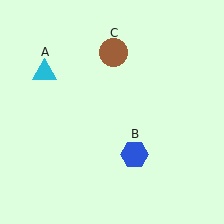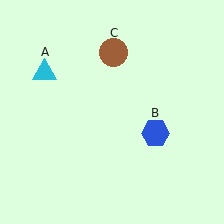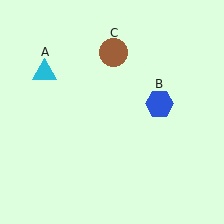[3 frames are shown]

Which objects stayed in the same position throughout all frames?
Cyan triangle (object A) and brown circle (object C) remained stationary.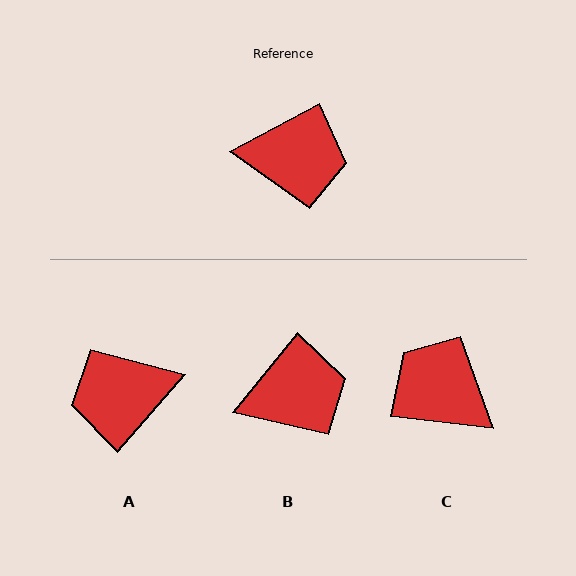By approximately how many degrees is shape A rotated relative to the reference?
Approximately 159 degrees clockwise.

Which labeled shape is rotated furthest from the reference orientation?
A, about 159 degrees away.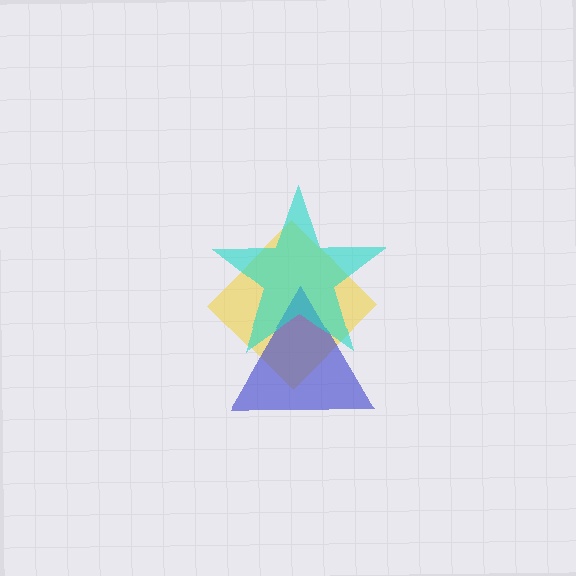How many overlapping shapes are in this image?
There are 3 overlapping shapes in the image.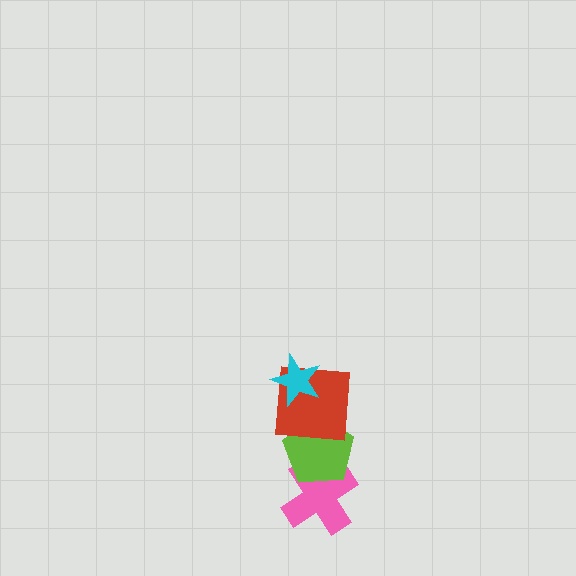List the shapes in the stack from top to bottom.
From top to bottom: the cyan star, the red square, the lime pentagon, the pink cross.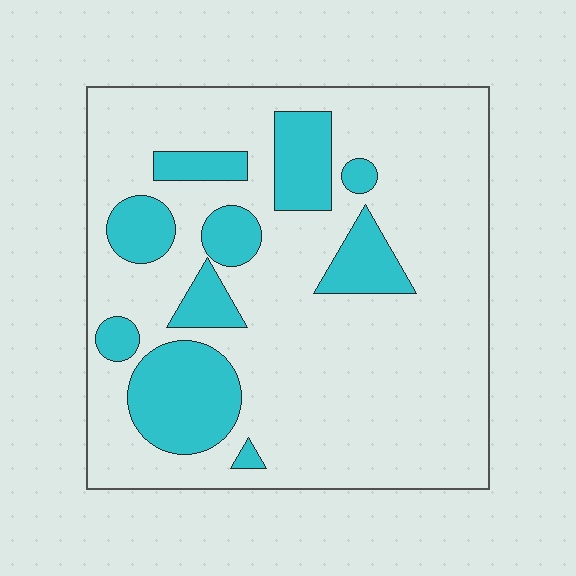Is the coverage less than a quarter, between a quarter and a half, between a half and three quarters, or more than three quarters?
Less than a quarter.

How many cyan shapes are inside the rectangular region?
10.